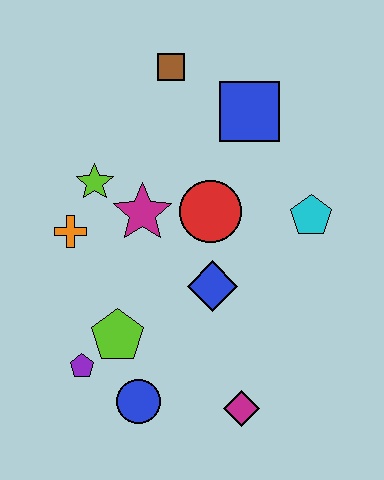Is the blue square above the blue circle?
Yes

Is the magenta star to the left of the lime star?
No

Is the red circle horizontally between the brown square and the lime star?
No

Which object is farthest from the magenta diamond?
The brown square is farthest from the magenta diamond.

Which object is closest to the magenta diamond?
The blue circle is closest to the magenta diamond.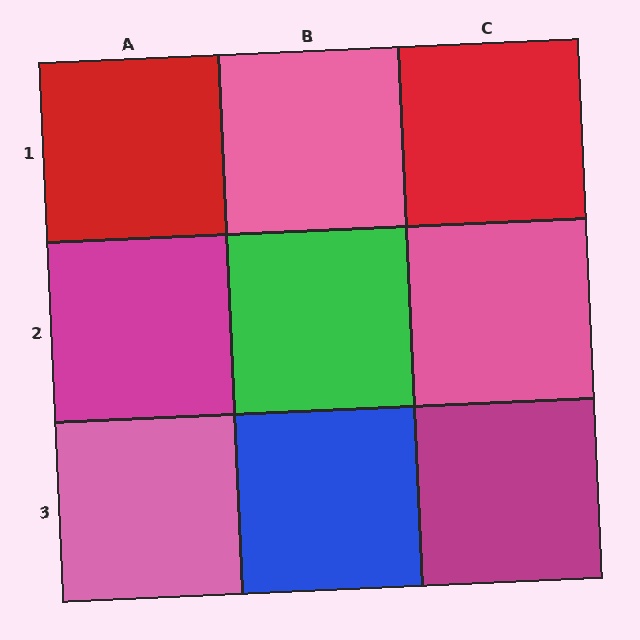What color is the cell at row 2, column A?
Magenta.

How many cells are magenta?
2 cells are magenta.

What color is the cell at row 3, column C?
Magenta.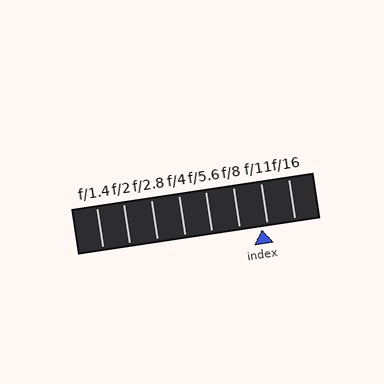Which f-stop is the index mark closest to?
The index mark is closest to f/11.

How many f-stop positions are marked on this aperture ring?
There are 8 f-stop positions marked.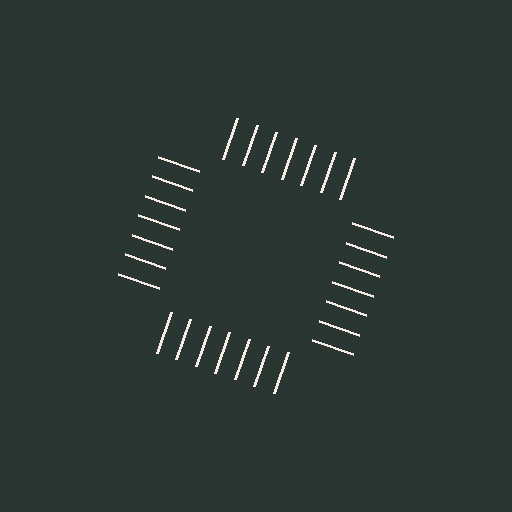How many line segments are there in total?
28 — 7 along each of the 4 edges.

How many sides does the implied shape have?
4 sides — the line-ends trace a square.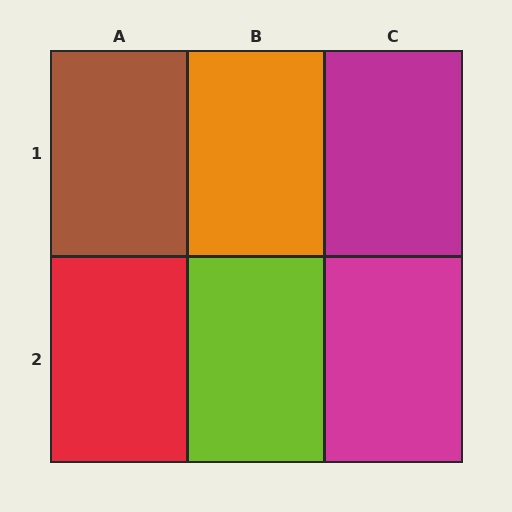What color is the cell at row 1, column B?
Orange.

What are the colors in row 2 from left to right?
Red, lime, magenta.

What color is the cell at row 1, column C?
Magenta.